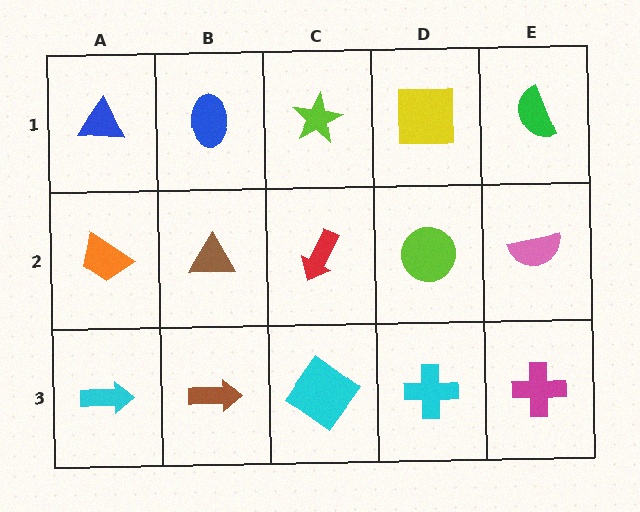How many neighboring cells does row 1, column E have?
2.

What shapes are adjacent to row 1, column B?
A brown triangle (row 2, column B), a blue triangle (row 1, column A), a lime star (row 1, column C).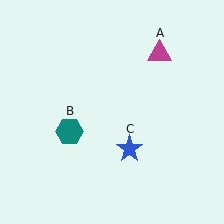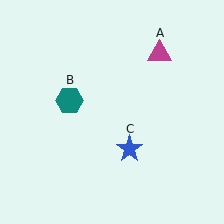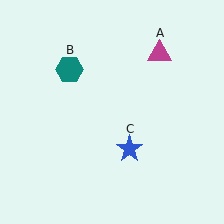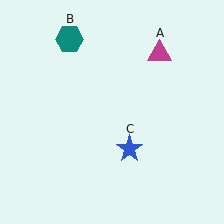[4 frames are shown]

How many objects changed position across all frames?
1 object changed position: teal hexagon (object B).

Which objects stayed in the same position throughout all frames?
Magenta triangle (object A) and blue star (object C) remained stationary.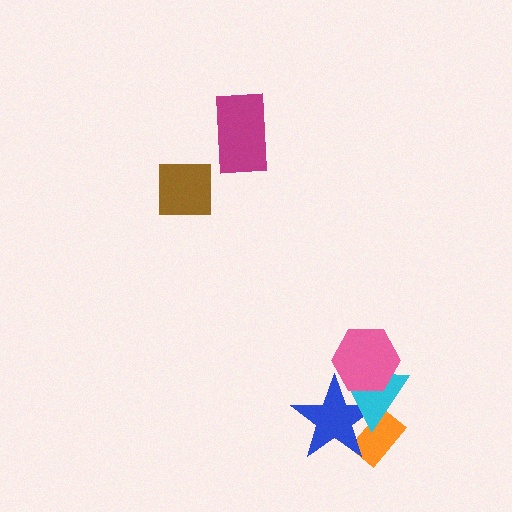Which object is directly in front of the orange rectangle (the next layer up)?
The blue star is directly in front of the orange rectangle.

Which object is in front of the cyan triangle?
The pink hexagon is in front of the cyan triangle.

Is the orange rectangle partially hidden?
Yes, it is partially covered by another shape.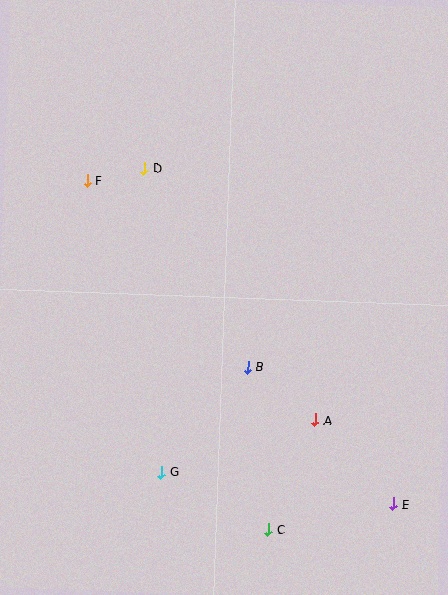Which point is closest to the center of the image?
Point B at (248, 367) is closest to the center.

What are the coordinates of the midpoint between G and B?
The midpoint between G and B is at (205, 419).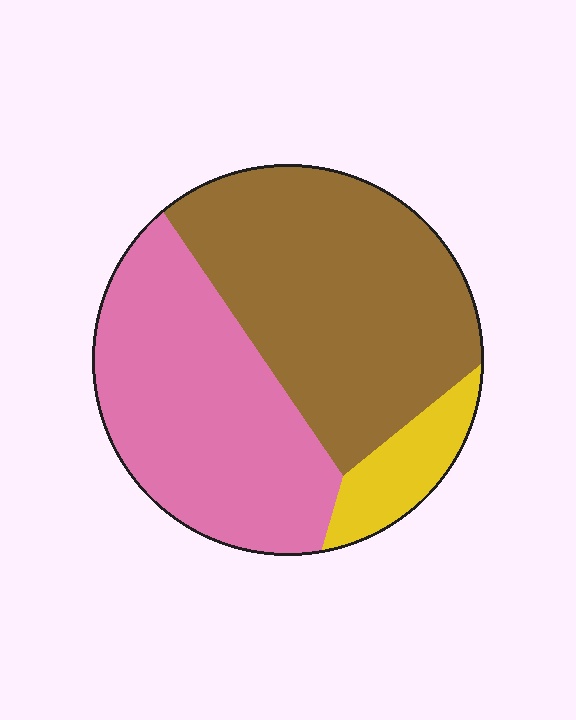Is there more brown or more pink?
Brown.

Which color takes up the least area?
Yellow, at roughly 10%.